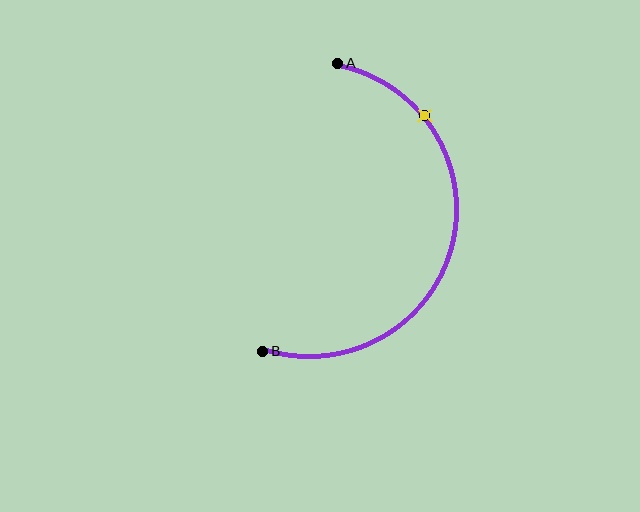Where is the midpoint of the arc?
The arc midpoint is the point on the curve farthest from the straight line joining A and B. It sits to the right of that line.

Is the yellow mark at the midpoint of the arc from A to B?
No. The yellow mark lies on the arc but is closer to endpoint A. The arc midpoint would be at the point on the curve equidistant along the arc from both A and B.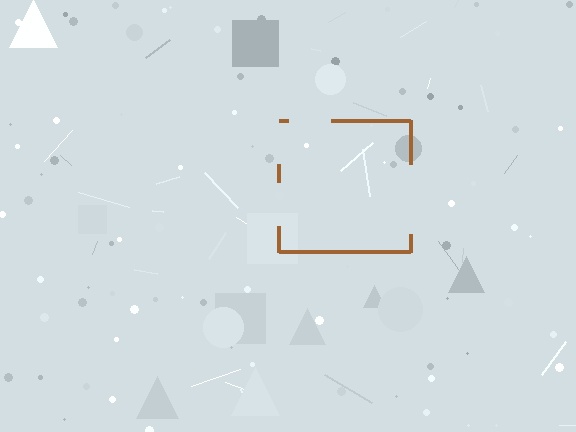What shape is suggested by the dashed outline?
The dashed outline suggests a square.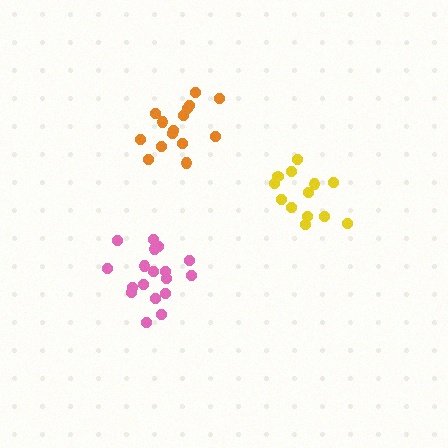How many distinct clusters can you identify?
There are 3 distinct clusters.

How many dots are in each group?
Group 1: 13 dots, Group 2: 18 dots, Group 3: 15 dots (46 total).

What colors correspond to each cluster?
The clusters are colored: yellow, pink, orange.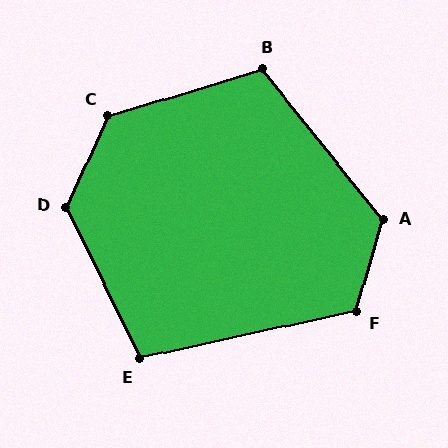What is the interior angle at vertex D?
Approximately 129 degrees (obtuse).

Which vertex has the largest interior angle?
C, at approximately 131 degrees.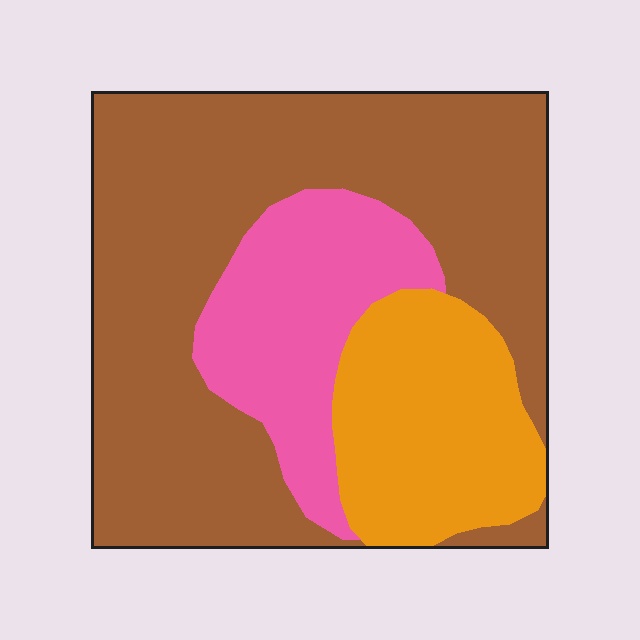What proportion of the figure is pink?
Pink takes up about one fifth (1/5) of the figure.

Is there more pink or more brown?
Brown.